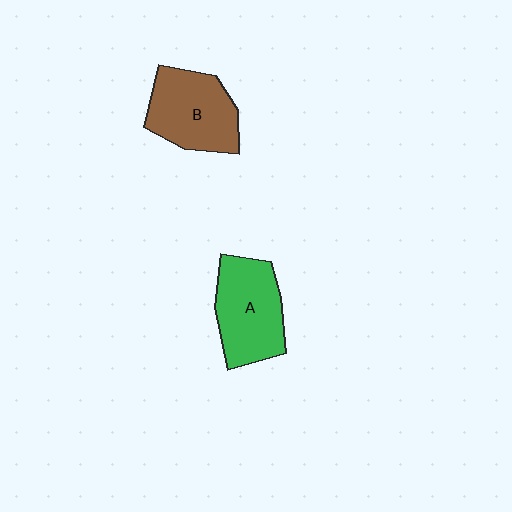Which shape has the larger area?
Shape A (green).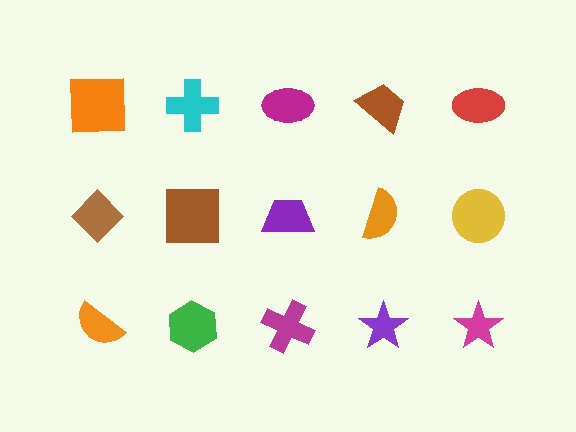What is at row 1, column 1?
An orange square.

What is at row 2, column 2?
A brown square.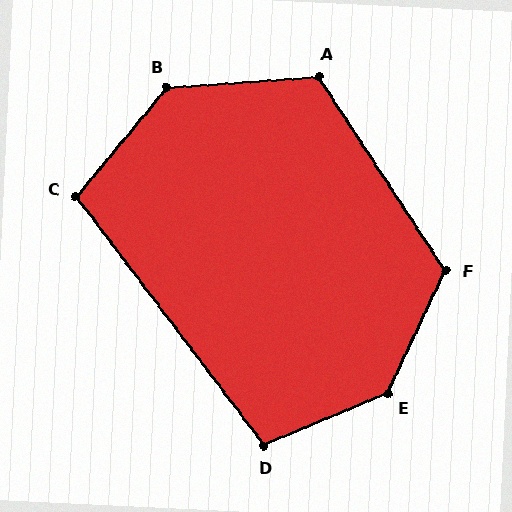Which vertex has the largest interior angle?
E, at approximately 138 degrees.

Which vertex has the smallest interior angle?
C, at approximately 103 degrees.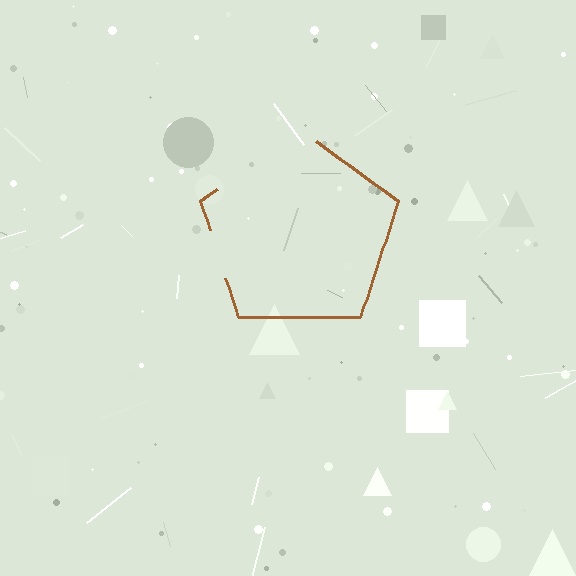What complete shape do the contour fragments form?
The contour fragments form a pentagon.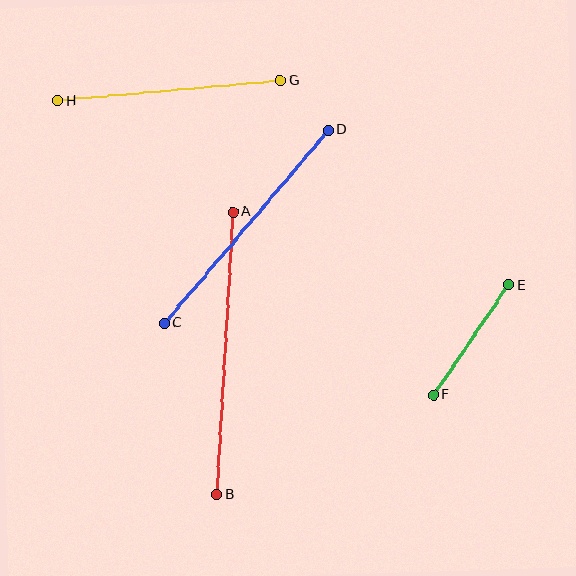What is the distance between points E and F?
The distance is approximately 133 pixels.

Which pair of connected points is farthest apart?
Points A and B are farthest apart.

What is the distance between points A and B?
The distance is approximately 283 pixels.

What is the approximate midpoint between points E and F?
The midpoint is at approximately (471, 340) pixels.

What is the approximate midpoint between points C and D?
The midpoint is at approximately (246, 226) pixels.